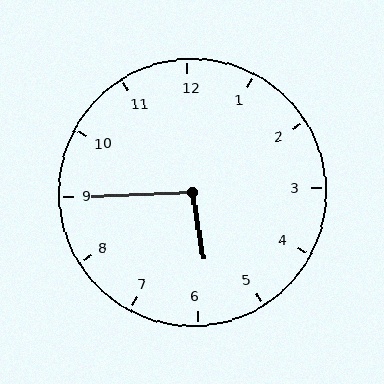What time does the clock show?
5:45.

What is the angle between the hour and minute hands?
Approximately 98 degrees.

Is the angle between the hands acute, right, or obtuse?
It is obtuse.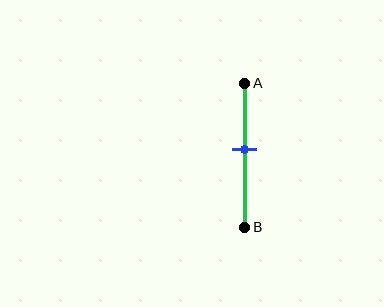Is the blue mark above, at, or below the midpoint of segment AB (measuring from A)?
The blue mark is above the midpoint of segment AB.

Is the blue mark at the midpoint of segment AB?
No, the mark is at about 45% from A, not at the 50% midpoint.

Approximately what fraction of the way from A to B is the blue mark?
The blue mark is approximately 45% of the way from A to B.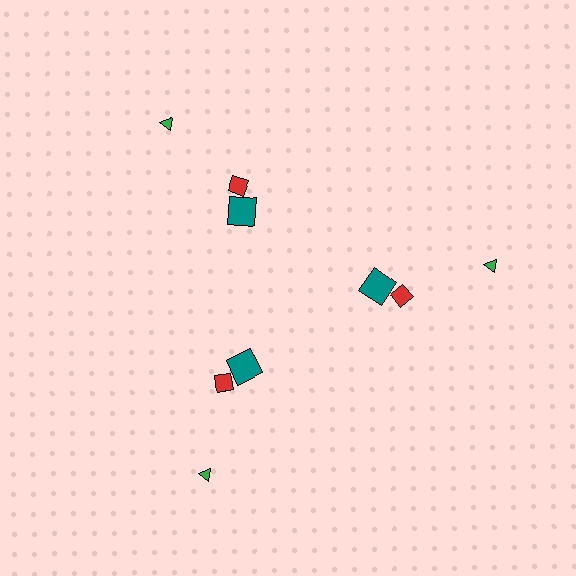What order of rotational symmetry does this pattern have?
This pattern has 3-fold rotational symmetry.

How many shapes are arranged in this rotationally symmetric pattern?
There are 9 shapes, arranged in 3 groups of 3.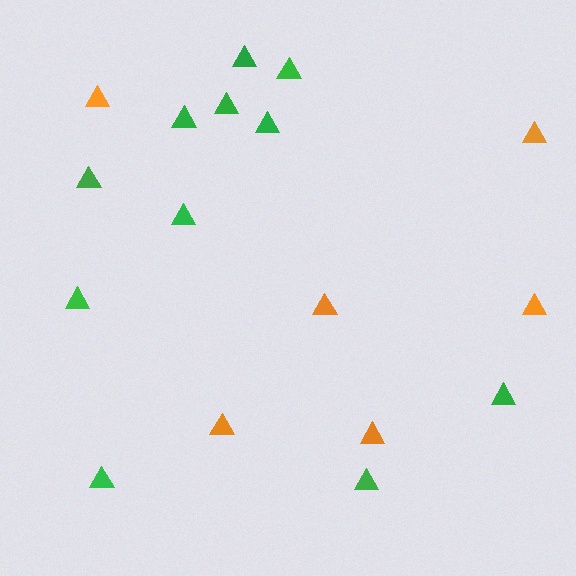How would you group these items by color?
There are 2 groups: one group of orange triangles (6) and one group of green triangles (11).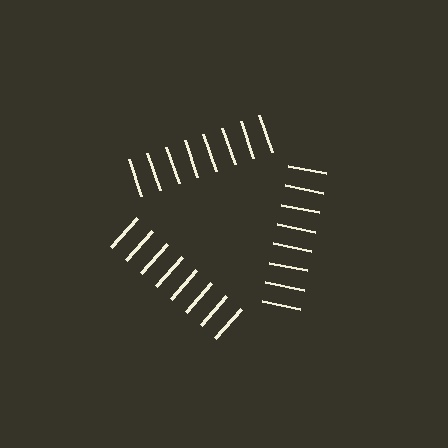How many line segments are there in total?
24 — 8 along each of the 3 edges.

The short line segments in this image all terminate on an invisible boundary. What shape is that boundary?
An illusory triangle — the line segments terminate on its edges but no continuous stroke is drawn.